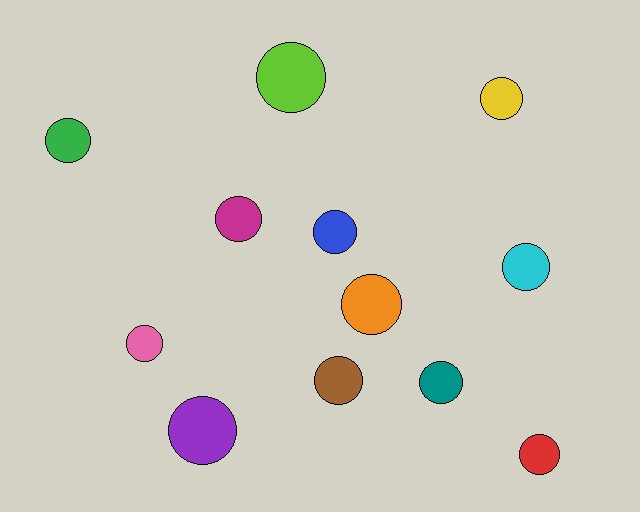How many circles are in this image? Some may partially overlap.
There are 12 circles.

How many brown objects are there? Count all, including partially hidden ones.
There is 1 brown object.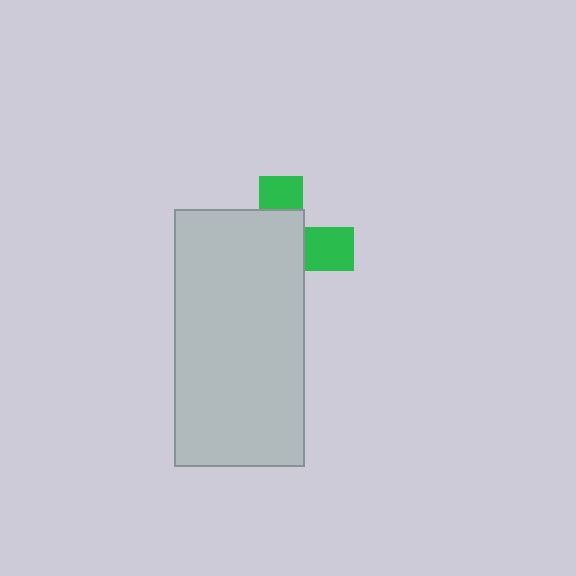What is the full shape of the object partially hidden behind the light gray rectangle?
The partially hidden object is a green cross.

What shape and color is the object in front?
The object in front is a light gray rectangle.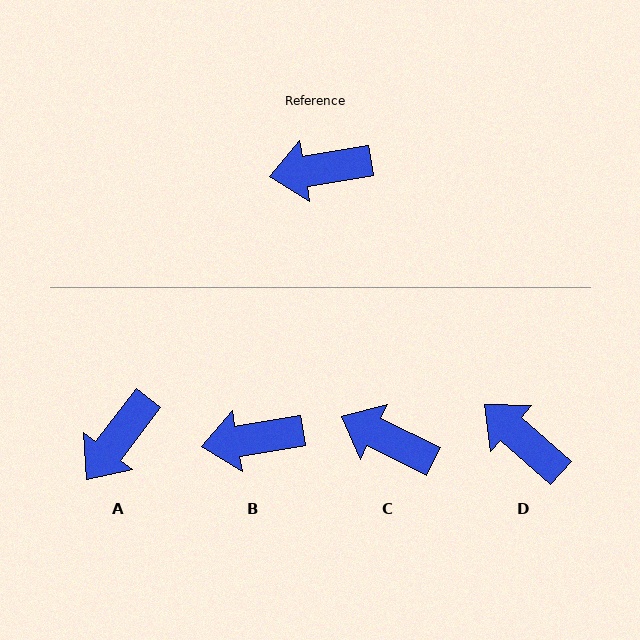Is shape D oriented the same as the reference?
No, it is off by about 51 degrees.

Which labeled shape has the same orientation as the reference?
B.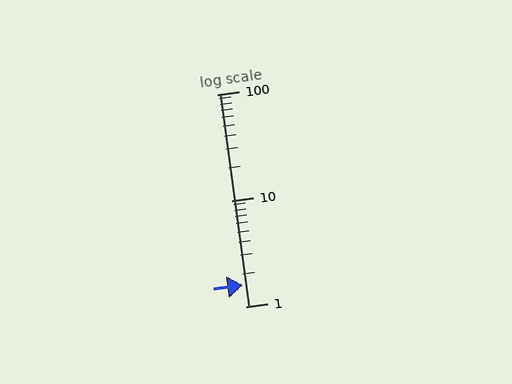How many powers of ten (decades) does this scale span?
The scale spans 2 decades, from 1 to 100.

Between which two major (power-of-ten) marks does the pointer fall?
The pointer is between 1 and 10.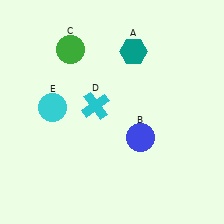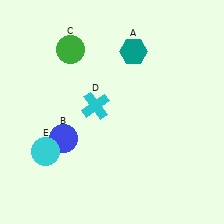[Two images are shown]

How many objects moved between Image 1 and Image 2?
2 objects moved between the two images.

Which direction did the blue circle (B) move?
The blue circle (B) moved left.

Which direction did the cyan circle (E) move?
The cyan circle (E) moved down.